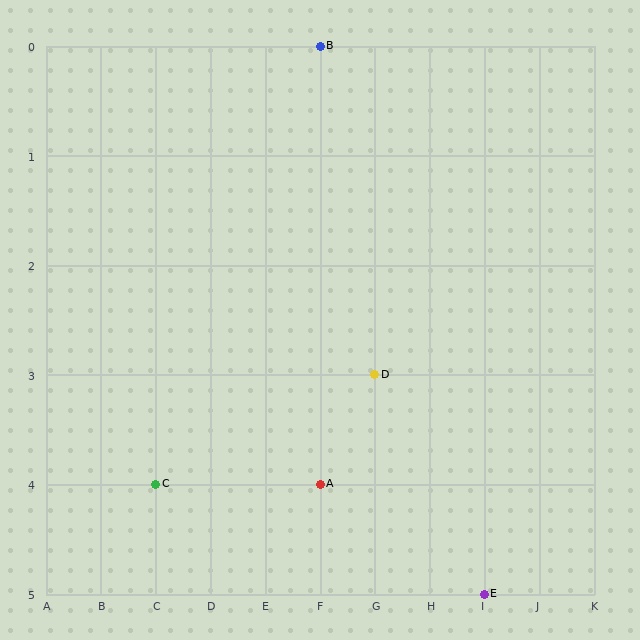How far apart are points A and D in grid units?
Points A and D are 1 column and 1 row apart (about 1.4 grid units diagonally).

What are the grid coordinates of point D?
Point D is at grid coordinates (G, 3).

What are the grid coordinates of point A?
Point A is at grid coordinates (F, 4).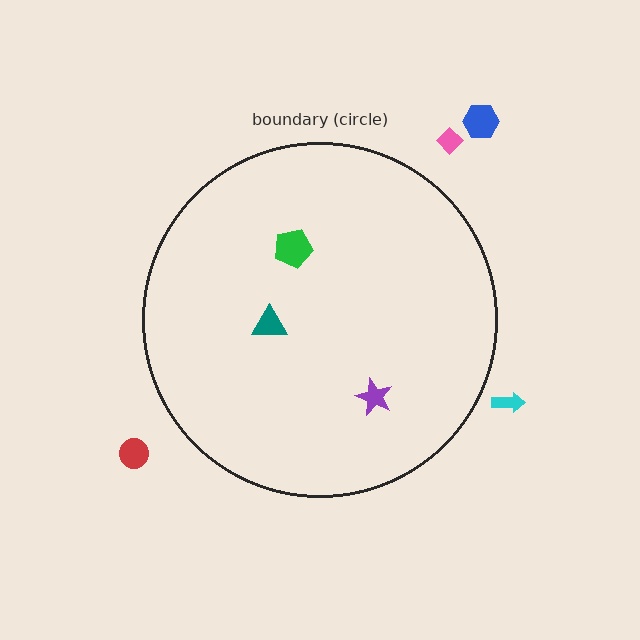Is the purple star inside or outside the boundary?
Inside.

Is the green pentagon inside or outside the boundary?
Inside.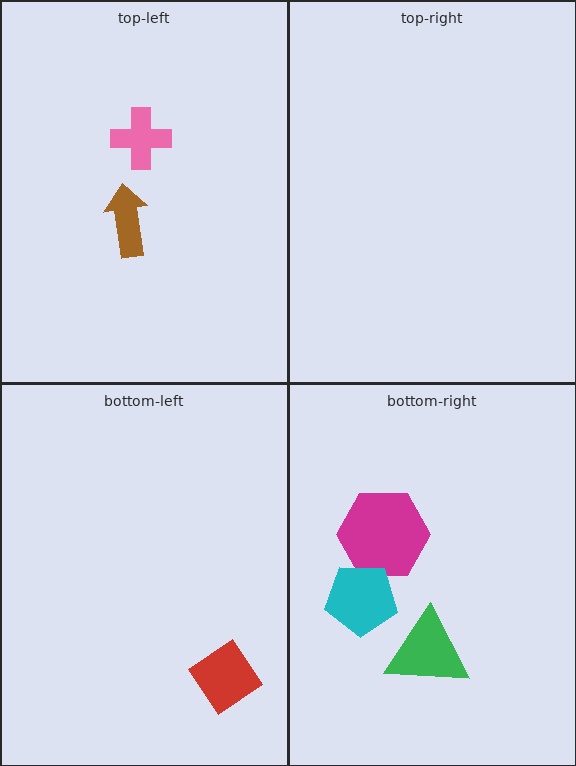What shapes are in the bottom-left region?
The red diamond.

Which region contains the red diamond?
The bottom-left region.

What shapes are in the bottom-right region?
The magenta hexagon, the cyan pentagon, the green triangle.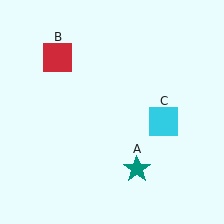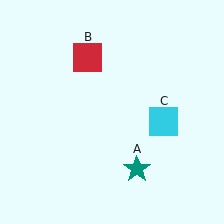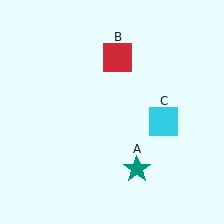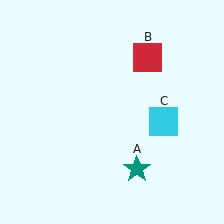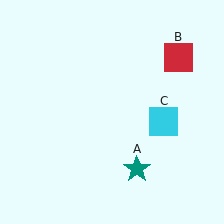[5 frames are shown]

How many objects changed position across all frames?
1 object changed position: red square (object B).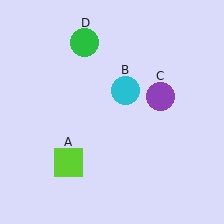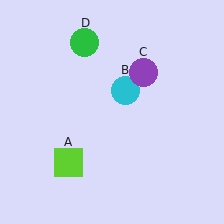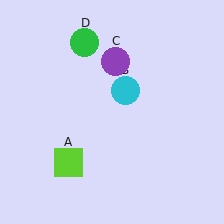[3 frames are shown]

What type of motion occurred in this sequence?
The purple circle (object C) rotated counterclockwise around the center of the scene.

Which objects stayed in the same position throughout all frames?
Lime square (object A) and cyan circle (object B) and green circle (object D) remained stationary.